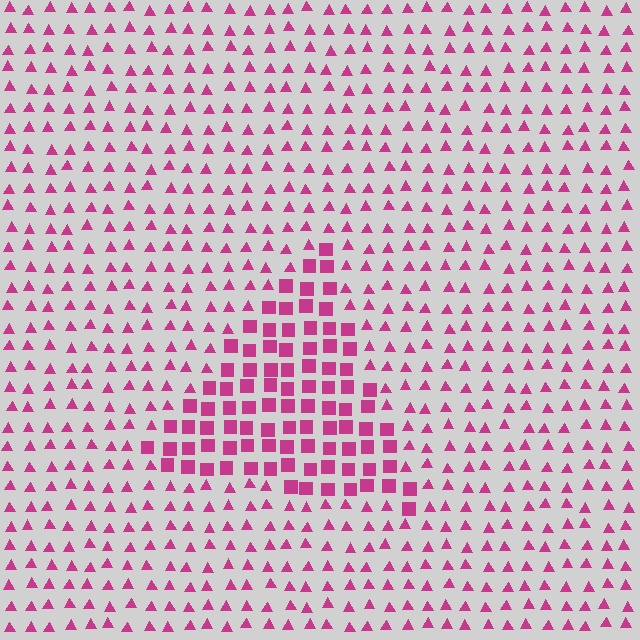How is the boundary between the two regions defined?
The boundary is defined by a change in element shape: squares inside vs. triangles outside. All elements share the same color and spacing.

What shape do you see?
I see a triangle.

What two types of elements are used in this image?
The image uses squares inside the triangle region and triangles outside it.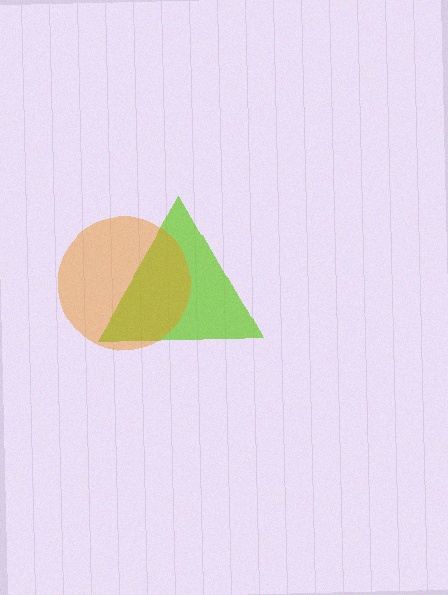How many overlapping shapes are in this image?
There are 2 overlapping shapes in the image.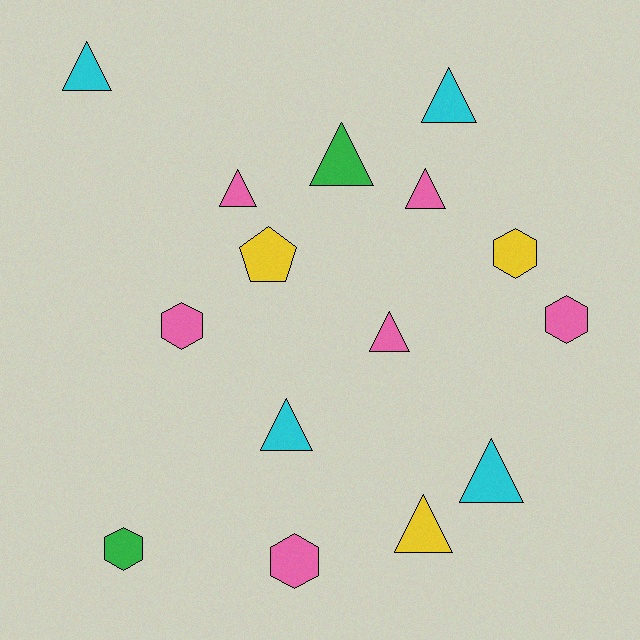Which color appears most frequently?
Pink, with 6 objects.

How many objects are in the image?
There are 15 objects.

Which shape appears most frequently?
Triangle, with 9 objects.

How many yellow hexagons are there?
There is 1 yellow hexagon.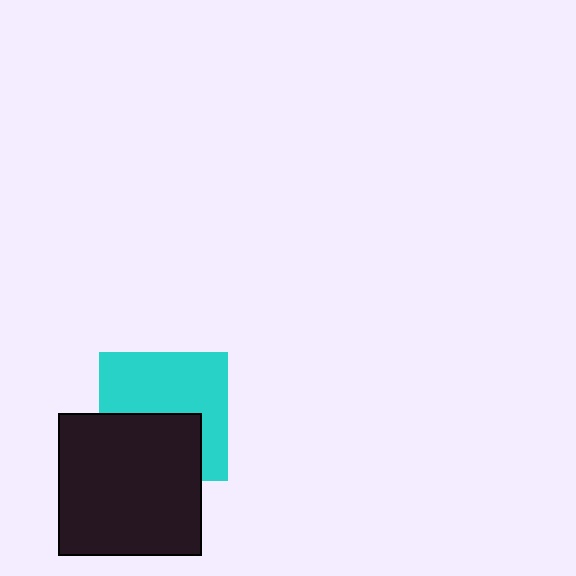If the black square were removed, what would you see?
You would see the complete cyan square.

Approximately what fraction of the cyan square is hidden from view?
Roughly 42% of the cyan square is hidden behind the black square.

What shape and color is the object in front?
The object in front is a black square.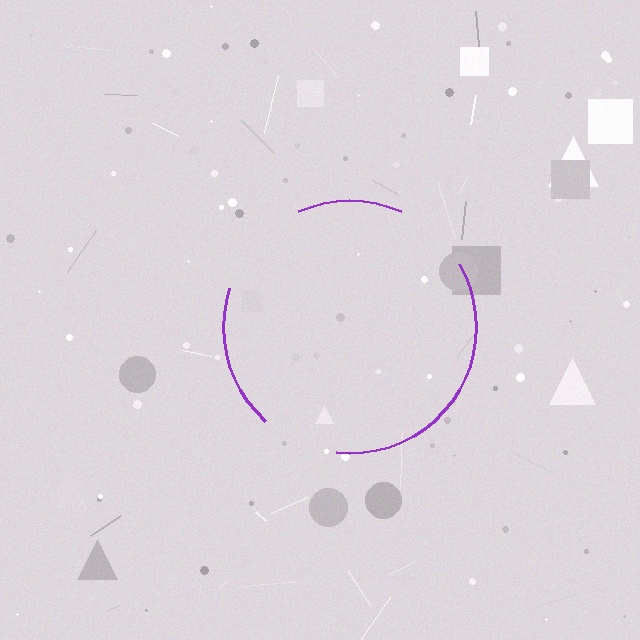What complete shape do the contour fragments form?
The contour fragments form a circle.